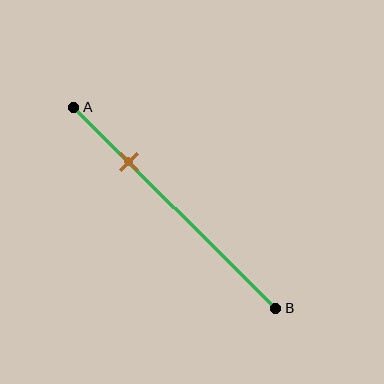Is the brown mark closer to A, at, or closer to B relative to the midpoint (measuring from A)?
The brown mark is closer to point A than the midpoint of segment AB.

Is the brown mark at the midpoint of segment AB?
No, the mark is at about 25% from A, not at the 50% midpoint.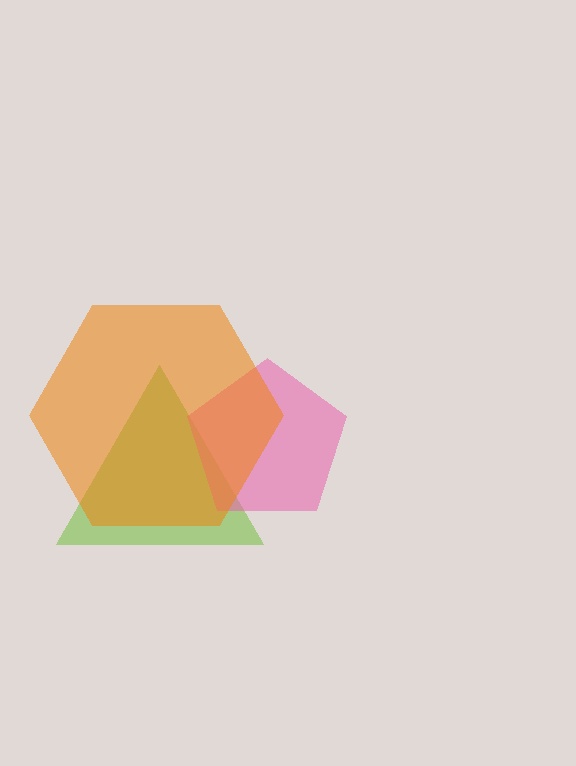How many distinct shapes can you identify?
There are 3 distinct shapes: a lime triangle, a pink pentagon, an orange hexagon.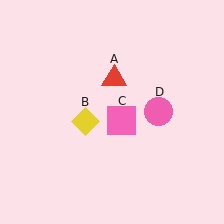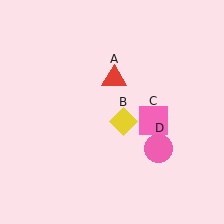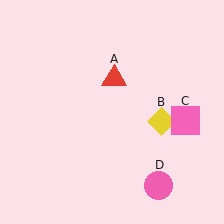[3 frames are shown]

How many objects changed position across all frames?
3 objects changed position: yellow diamond (object B), pink square (object C), pink circle (object D).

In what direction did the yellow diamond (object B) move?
The yellow diamond (object B) moved right.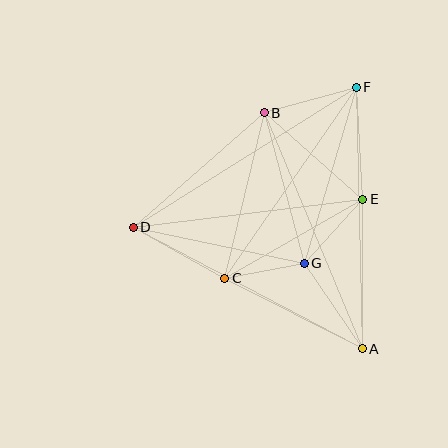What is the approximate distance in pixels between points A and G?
The distance between A and G is approximately 103 pixels.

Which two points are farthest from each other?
Points D and F are farthest from each other.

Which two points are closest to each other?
Points C and G are closest to each other.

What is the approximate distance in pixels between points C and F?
The distance between C and F is approximately 232 pixels.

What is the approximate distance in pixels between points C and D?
The distance between C and D is approximately 105 pixels.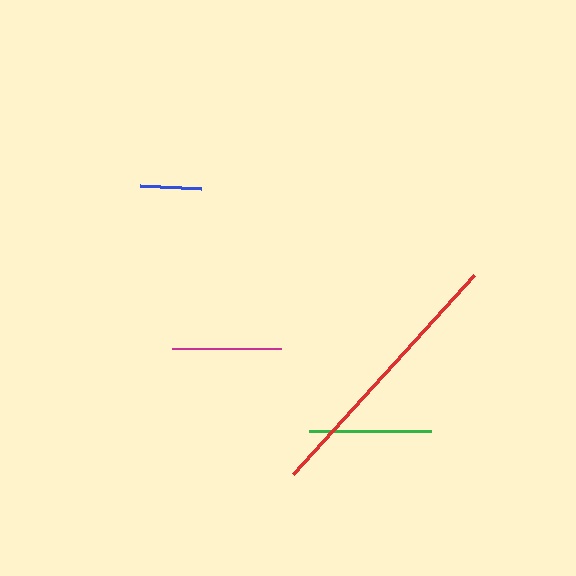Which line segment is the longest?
The red line is the longest at approximately 269 pixels.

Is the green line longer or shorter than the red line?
The red line is longer than the green line.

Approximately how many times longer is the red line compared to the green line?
The red line is approximately 2.2 times the length of the green line.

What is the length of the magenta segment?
The magenta segment is approximately 109 pixels long.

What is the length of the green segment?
The green segment is approximately 122 pixels long.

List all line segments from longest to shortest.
From longest to shortest: red, green, magenta, blue.